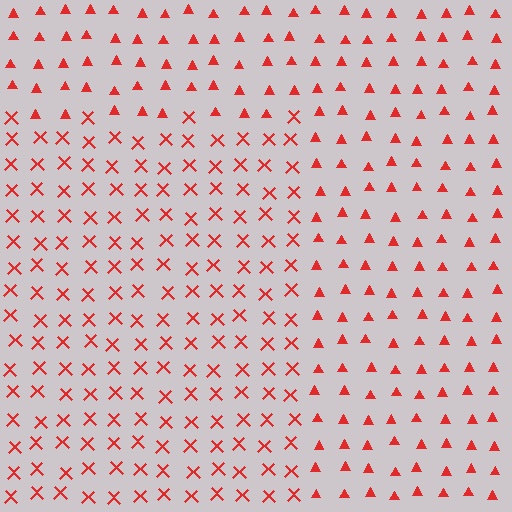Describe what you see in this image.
The image is filled with small red elements arranged in a uniform grid. A rectangle-shaped region contains X marks, while the surrounding area contains triangles. The boundary is defined purely by the change in element shape.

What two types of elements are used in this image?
The image uses X marks inside the rectangle region and triangles outside it.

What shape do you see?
I see a rectangle.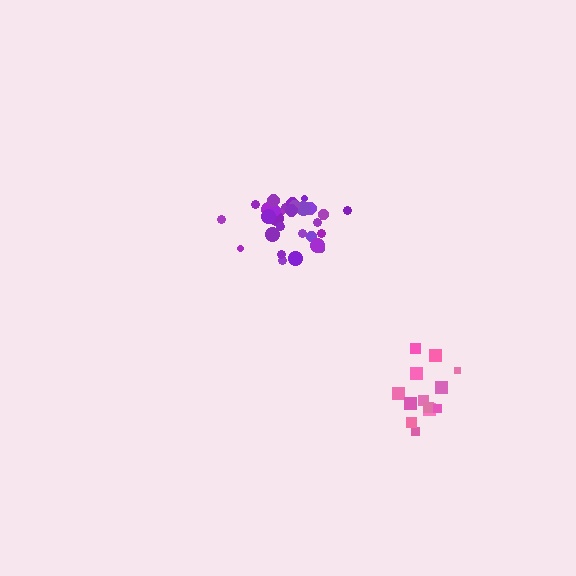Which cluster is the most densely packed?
Purple.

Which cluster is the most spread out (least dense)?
Pink.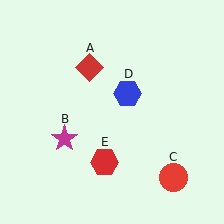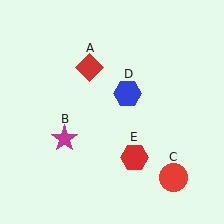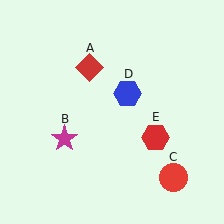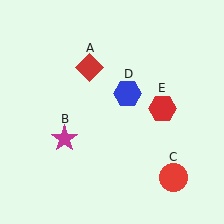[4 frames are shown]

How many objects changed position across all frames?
1 object changed position: red hexagon (object E).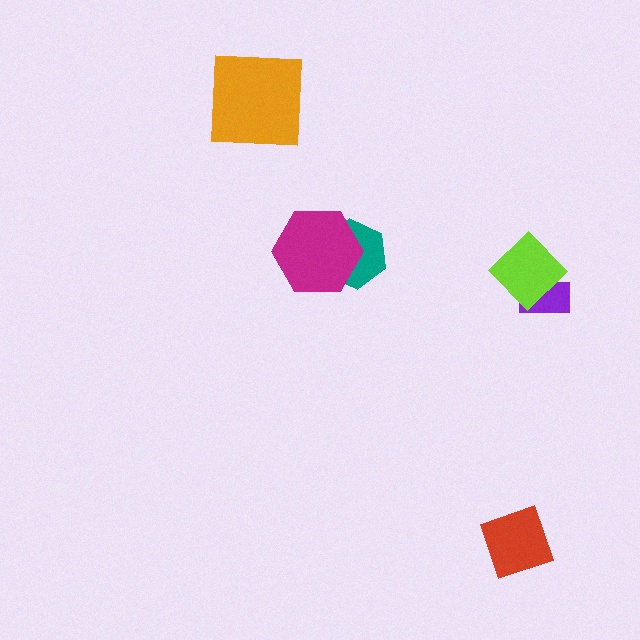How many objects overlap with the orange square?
0 objects overlap with the orange square.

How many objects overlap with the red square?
0 objects overlap with the red square.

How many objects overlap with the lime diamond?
1 object overlaps with the lime diamond.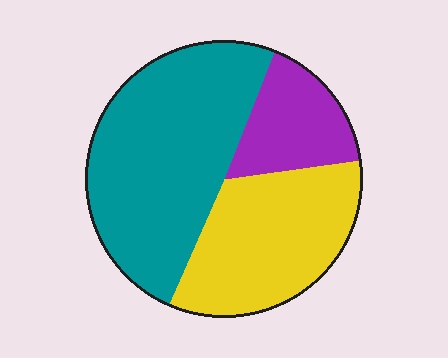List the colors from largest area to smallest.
From largest to smallest: teal, yellow, purple.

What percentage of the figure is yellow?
Yellow takes up about one third (1/3) of the figure.